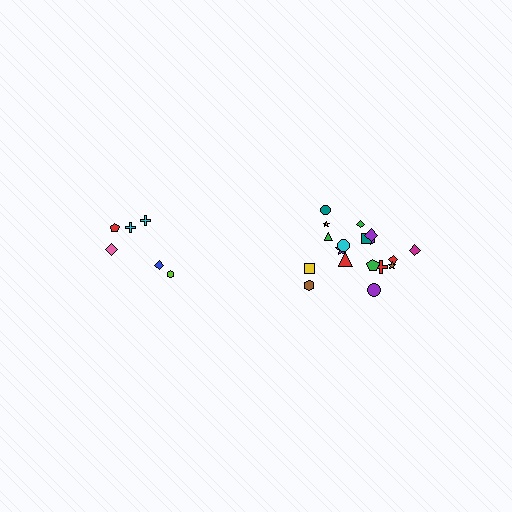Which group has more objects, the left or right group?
The right group.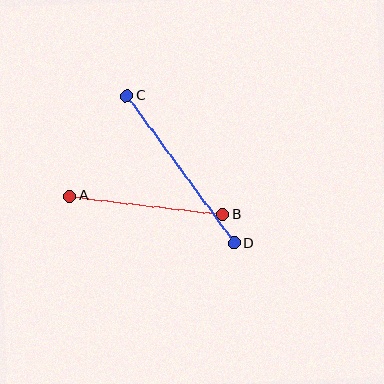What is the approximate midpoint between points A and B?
The midpoint is at approximately (146, 205) pixels.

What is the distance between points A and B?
The distance is approximately 154 pixels.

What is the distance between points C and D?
The distance is approximately 182 pixels.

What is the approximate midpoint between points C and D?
The midpoint is at approximately (181, 170) pixels.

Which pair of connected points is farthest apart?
Points C and D are farthest apart.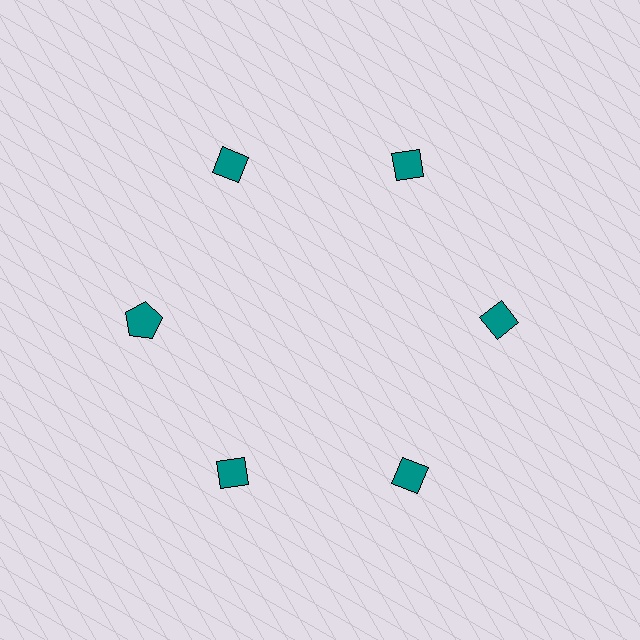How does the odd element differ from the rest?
It has a different shape: pentagon instead of diamond.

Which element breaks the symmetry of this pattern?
The teal pentagon at roughly the 9 o'clock position breaks the symmetry. All other shapes are teal diamonds.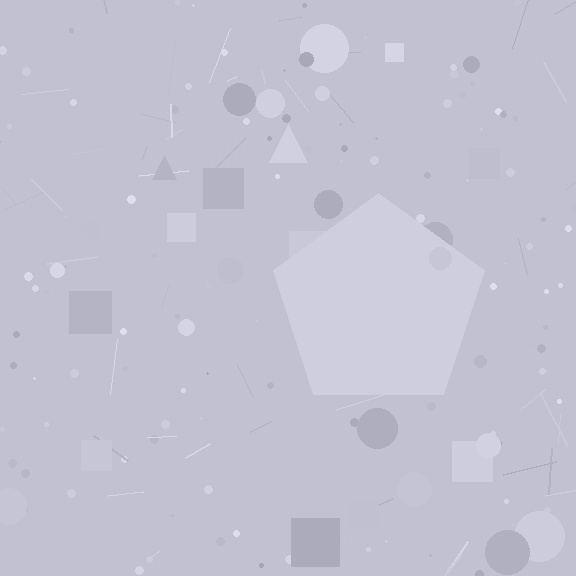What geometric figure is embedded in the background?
A pentagon is embedded in the background.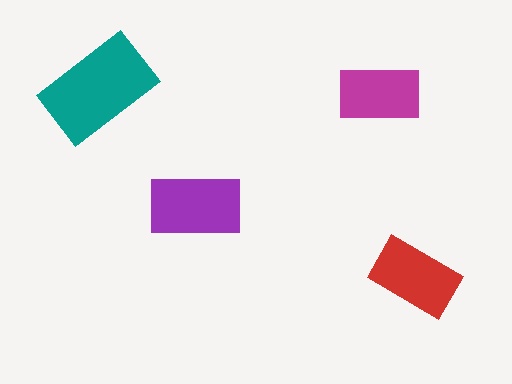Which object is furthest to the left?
The teal rectangle is leftmost.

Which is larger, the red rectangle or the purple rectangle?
The purple one.